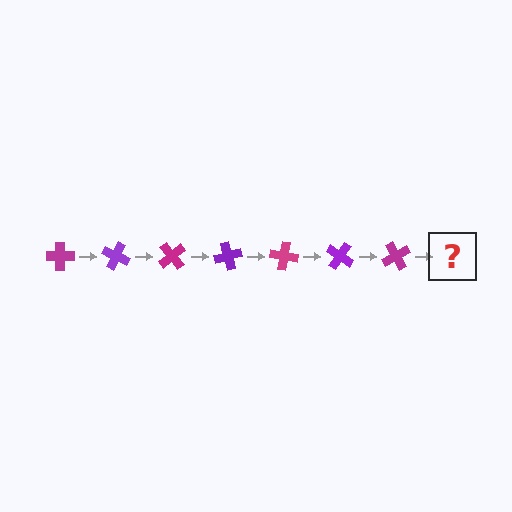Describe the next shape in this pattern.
It should be a purple cross, rotated 175 degrees from the start.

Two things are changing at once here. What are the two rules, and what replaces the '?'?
The two rules are that it rotates 25 degrees each step and the color cycles through magenta and purple. The '?' should be a purple cross, rotated 175 degrees from the start.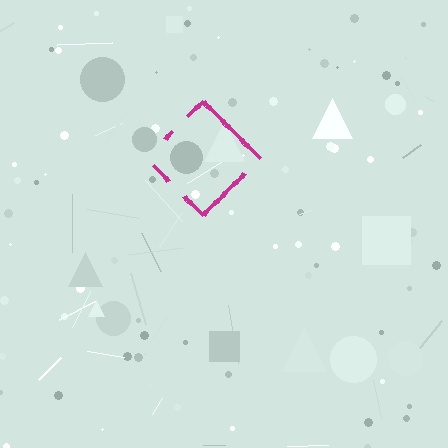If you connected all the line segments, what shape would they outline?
They would outline a diamond.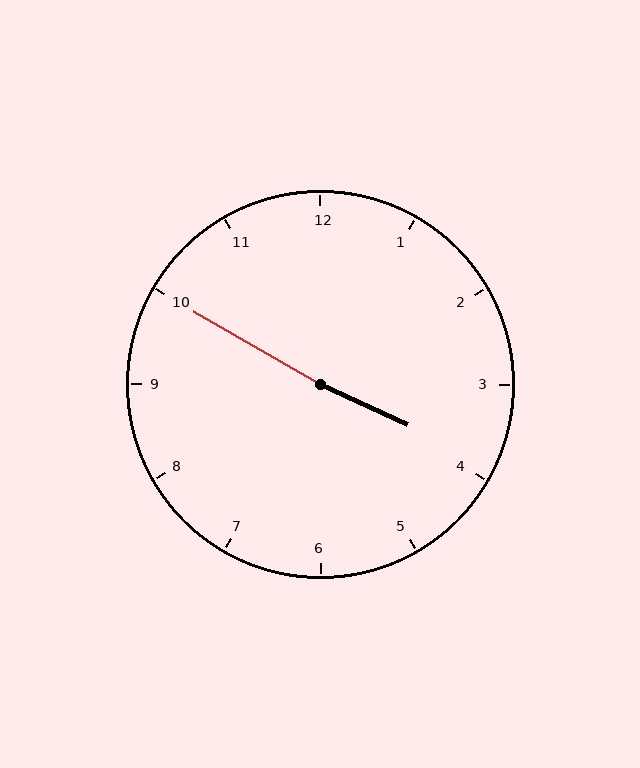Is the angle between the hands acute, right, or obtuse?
It is obtuse.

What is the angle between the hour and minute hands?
Approximately 175 degrees.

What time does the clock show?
3:50.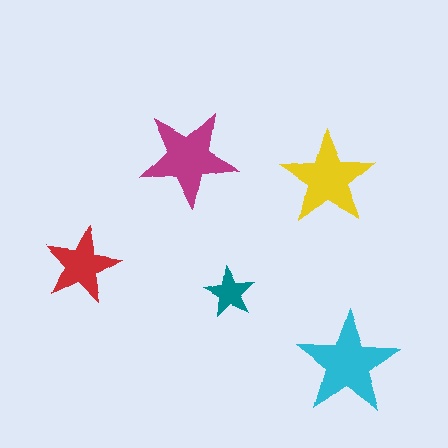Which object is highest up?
The magenta star is topmost.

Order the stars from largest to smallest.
the cyan one, the magenta one, the yellow one, the red one, the teal one.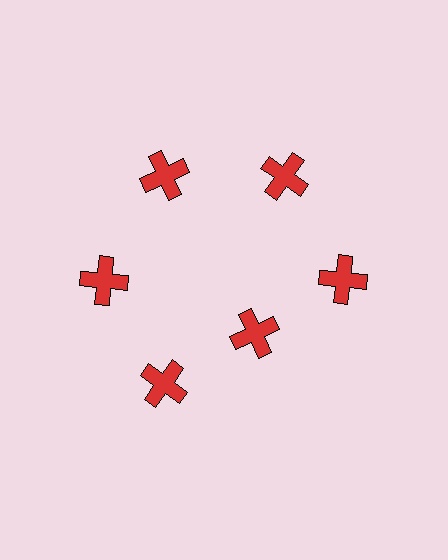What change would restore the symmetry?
The symmetry would be restored by moving it outward, back onto the ring so that all 6 crosses sit at equal angles and equal distance from the center.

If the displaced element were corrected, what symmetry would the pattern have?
It would have 6-fold rotational symmetry — the pattern would map onto itself every 60 degrees.